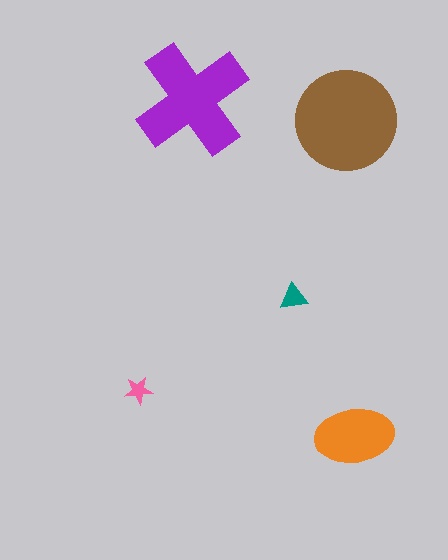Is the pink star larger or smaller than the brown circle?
Smaller.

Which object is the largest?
The brown circle.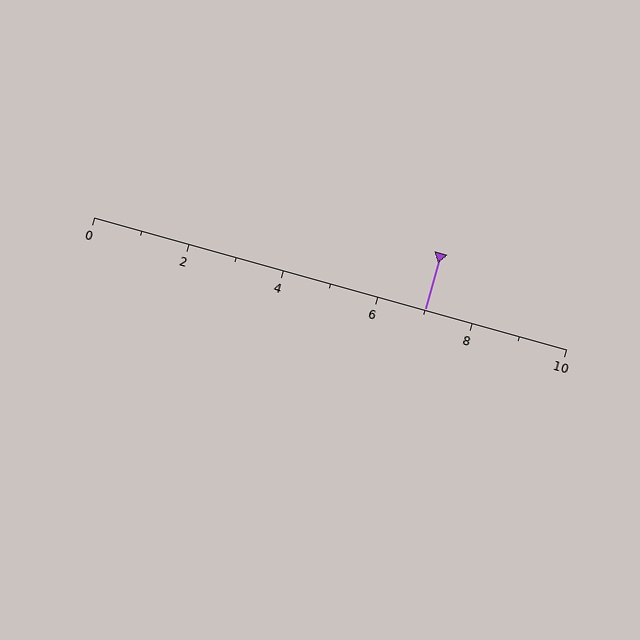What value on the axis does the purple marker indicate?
The marker indicates approximately 7.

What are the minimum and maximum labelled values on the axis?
The axis runs from 0 to 10.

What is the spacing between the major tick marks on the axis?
The major ticks are spaced 2 apart.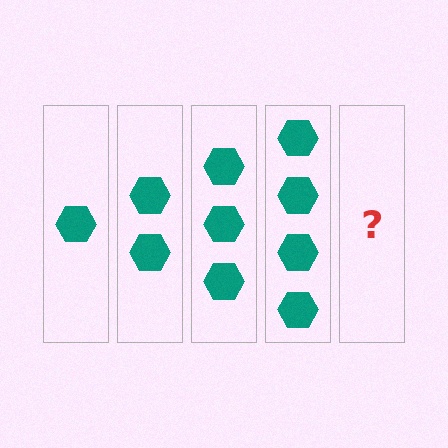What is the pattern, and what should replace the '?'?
The pattern is that each step adds one more hexagon. The '?' should be 5 hexagons.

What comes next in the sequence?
The next element should be 5 hexagons.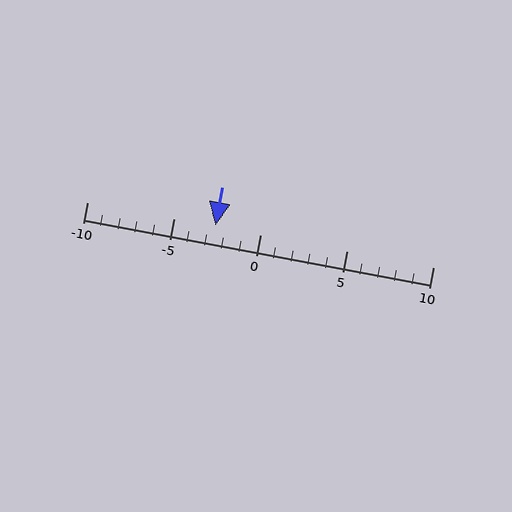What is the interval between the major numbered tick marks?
The major tick marks are spaced 5 units apart.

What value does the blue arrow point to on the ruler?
The blue arrow points to approximately -3.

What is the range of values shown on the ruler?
The ruler shows values from -10 to 10.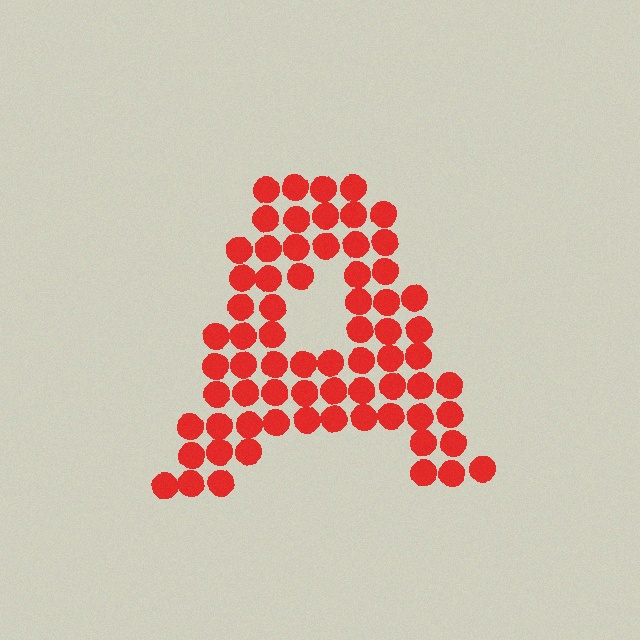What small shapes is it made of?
It is made of small circles.